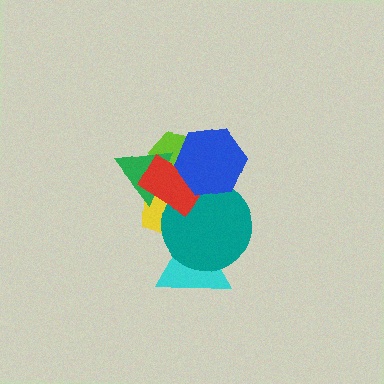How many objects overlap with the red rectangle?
5 objects overlap with the red rectangle.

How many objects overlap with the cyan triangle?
2 objects overlap with the cyan triangle.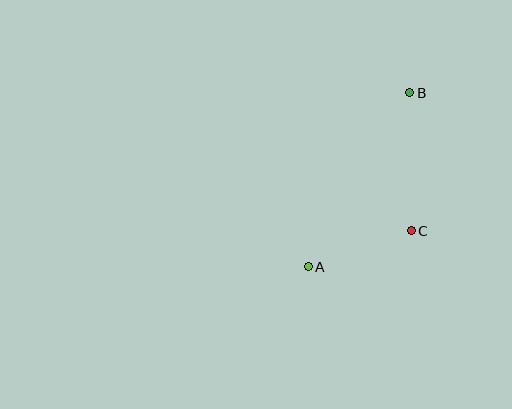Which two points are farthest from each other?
Points A and B are farthest from each other.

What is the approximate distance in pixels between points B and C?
The distance between B and C is approximately 138 pixels.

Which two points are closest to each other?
Points A and C are closest to each other.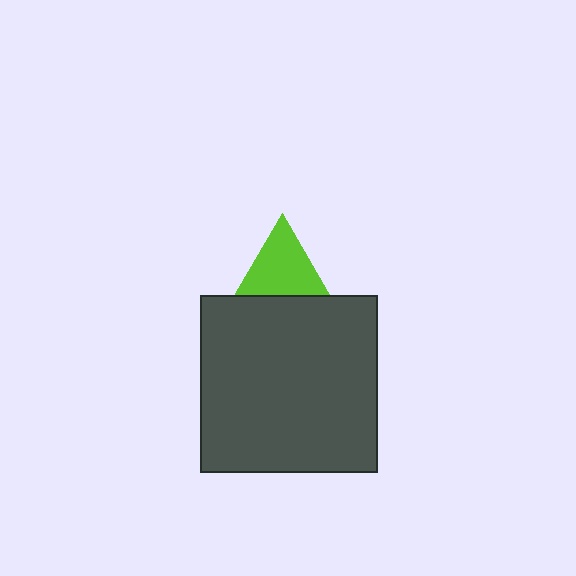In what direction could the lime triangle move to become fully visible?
The lime triangle could move up. That would shift it out from behind the dark gray square entirely.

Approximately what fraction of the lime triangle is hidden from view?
Roughly 50% of the lime triangle is hidden behind the dark gray square.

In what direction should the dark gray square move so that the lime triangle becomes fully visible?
The dark gray square should move down. That is the shortest direction to clear the overlap and leave the lime triangle fully visible.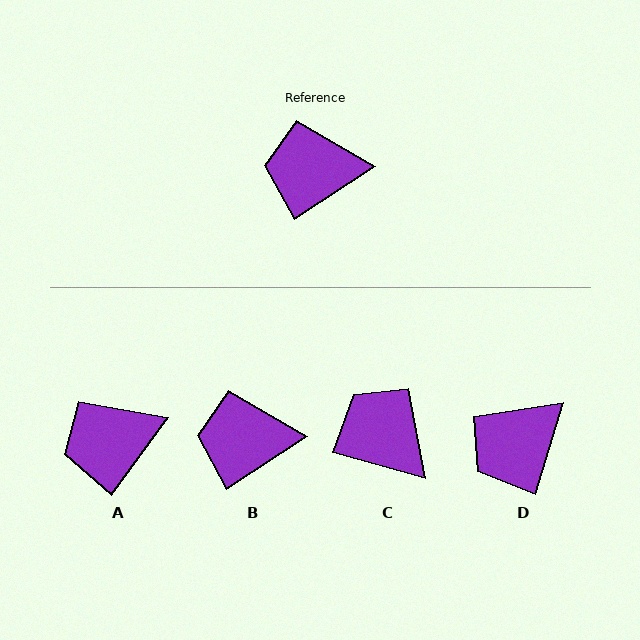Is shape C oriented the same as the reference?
No, it is off by about 49 degrees.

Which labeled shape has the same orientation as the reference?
B.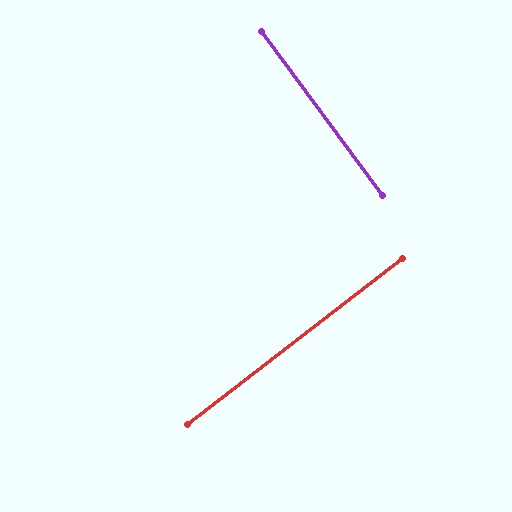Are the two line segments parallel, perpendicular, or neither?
Perpendicular — they meet at approximately 89°.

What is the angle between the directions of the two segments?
Approximately 89 degrees.